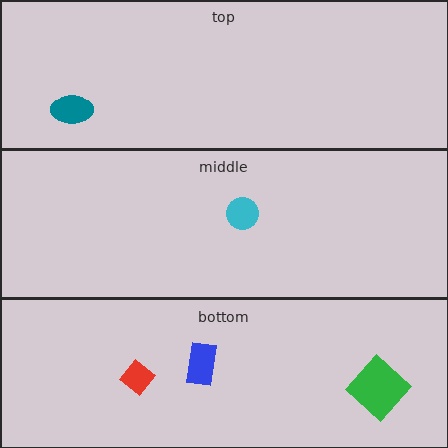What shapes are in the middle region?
The cyan circle.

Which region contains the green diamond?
The bottom region.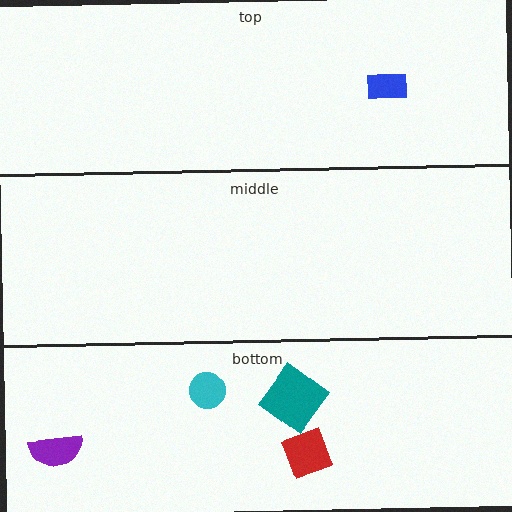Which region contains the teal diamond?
The bottom region.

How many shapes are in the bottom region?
4.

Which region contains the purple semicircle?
The bottom region.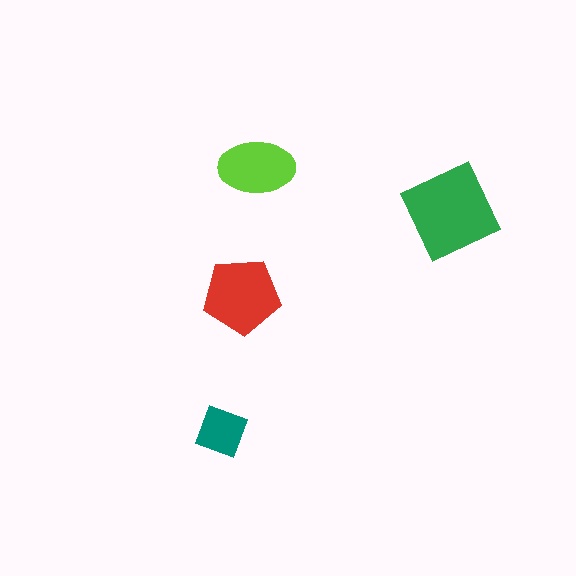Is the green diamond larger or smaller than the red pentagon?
Larger.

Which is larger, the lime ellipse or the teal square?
The lime ellipse.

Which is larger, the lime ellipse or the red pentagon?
The red pentagon.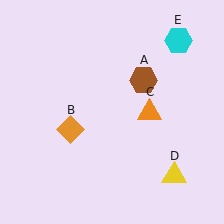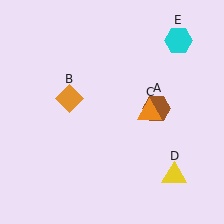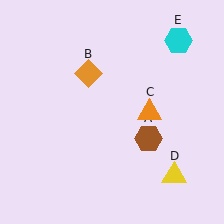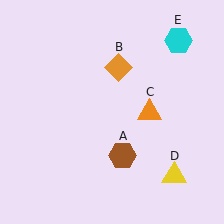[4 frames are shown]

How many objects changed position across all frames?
2 objects changed position: brown hexagon (object A), orange diamond (object B).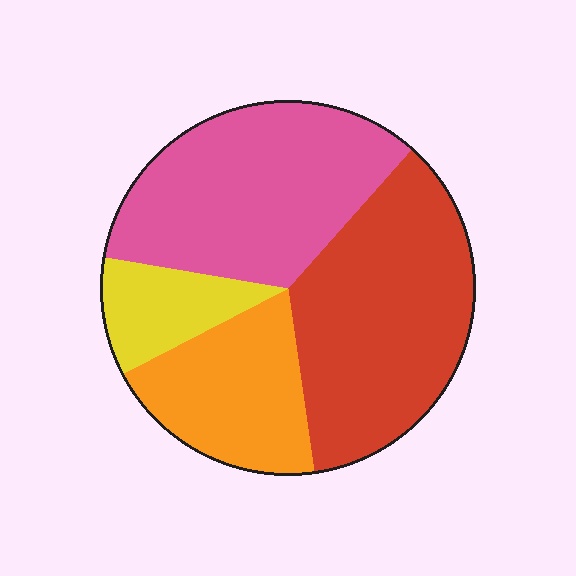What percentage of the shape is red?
Red takes up about three eighths (3/8) of the shape.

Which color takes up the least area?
Yellow, at roughly 10%.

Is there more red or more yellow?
Red.